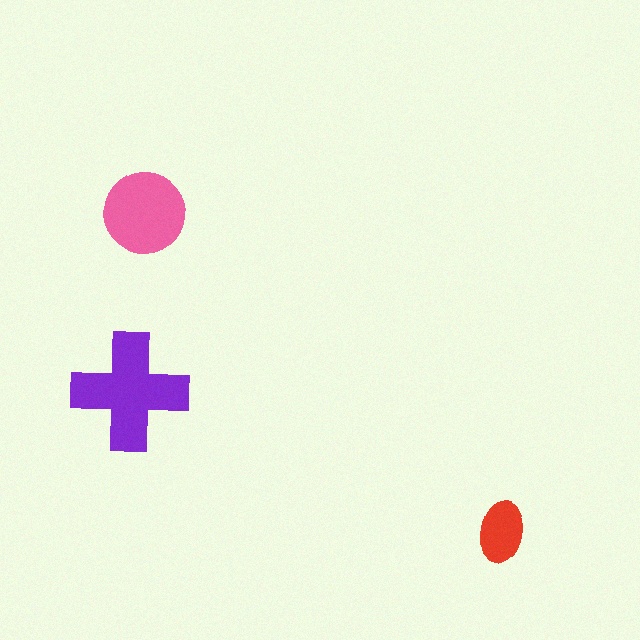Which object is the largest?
The purple cross.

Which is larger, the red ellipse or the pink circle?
The pink circle.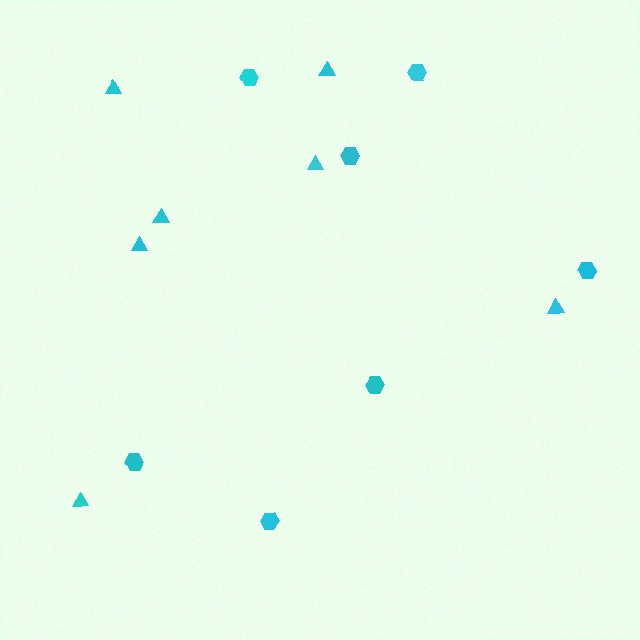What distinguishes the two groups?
There are 2 groups: one group of hexagons (7) and one group of triangles (7).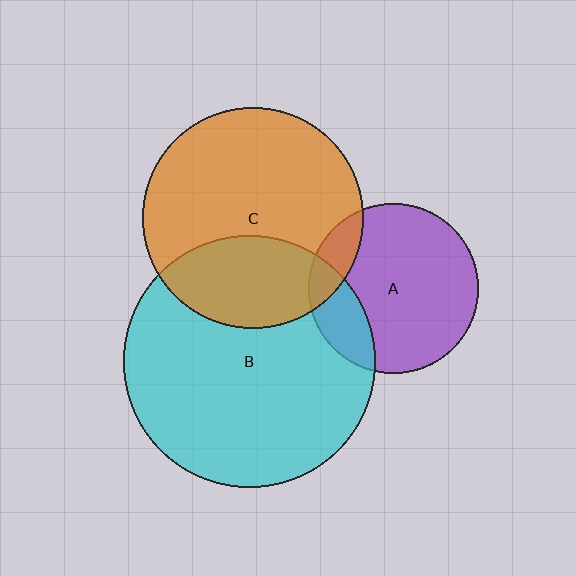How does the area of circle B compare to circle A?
Approximately 2.2 times.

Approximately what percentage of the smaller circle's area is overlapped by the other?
Approximately 20%.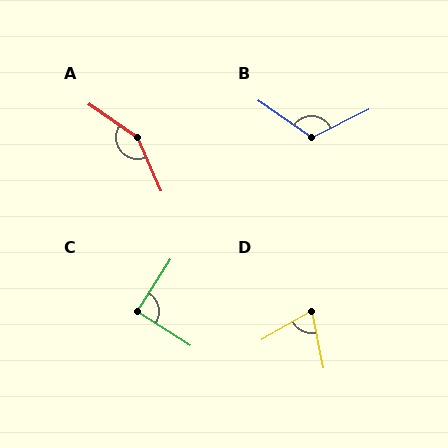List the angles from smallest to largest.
D (71°), C (90°), B (119°), A (148°).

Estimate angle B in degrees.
Approximately 119 degrees.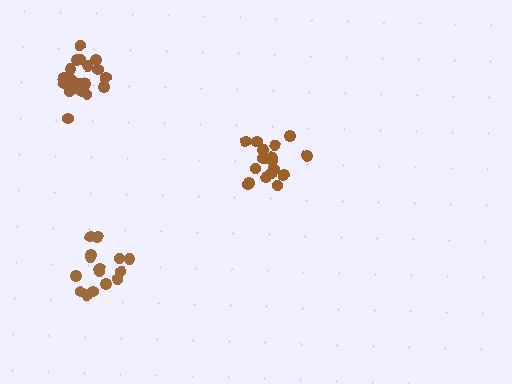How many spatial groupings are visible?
There are 3 spatial groupings.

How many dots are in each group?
Group 1: 19 dots, Group 2: 15 dots, Group 3: 18 dots (52 total).